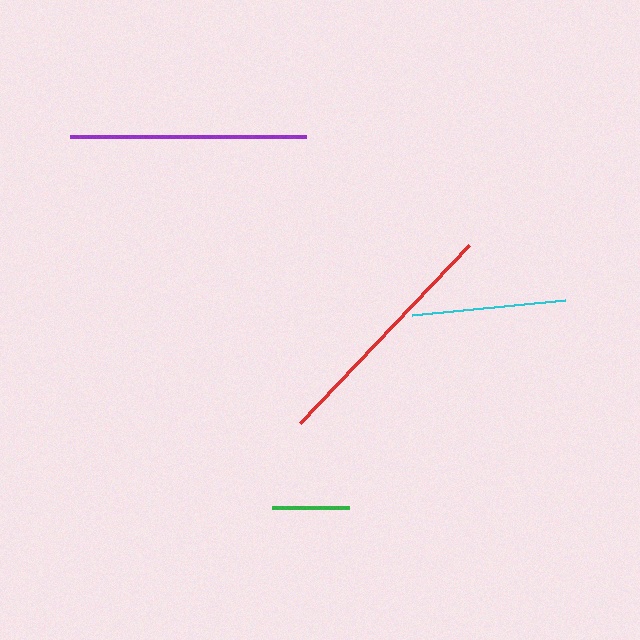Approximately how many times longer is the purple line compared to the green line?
The purple line is approximately 3.1 times the length of the green line.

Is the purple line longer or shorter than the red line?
The red line is longer than the purple line.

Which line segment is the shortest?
The green line is the shortest at approximately 77 pixels.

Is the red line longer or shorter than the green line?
The red line is longer than the green line.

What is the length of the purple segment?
The purple segment is approximately 236 pixels long.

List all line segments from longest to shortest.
From longest to shortest: red, purple, cyan, green.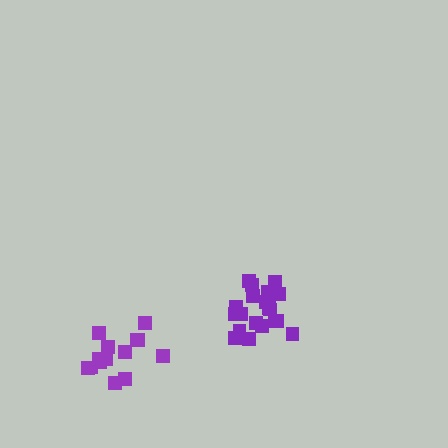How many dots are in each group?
Group 1: 14 dots, Group 2: 20 dots (34 total).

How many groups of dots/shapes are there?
There are 2 groups.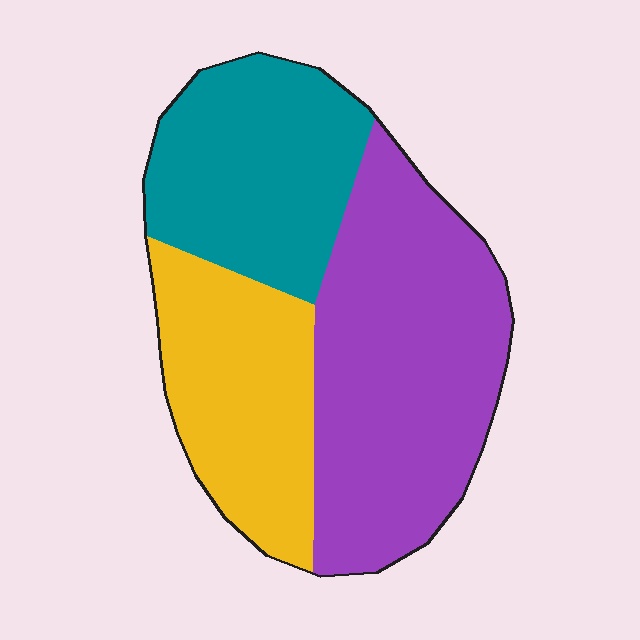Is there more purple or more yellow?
Purple.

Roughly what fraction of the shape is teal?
Teal takes up about one quarter (1/4) of the shape.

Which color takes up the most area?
Purple, at roughly 45%.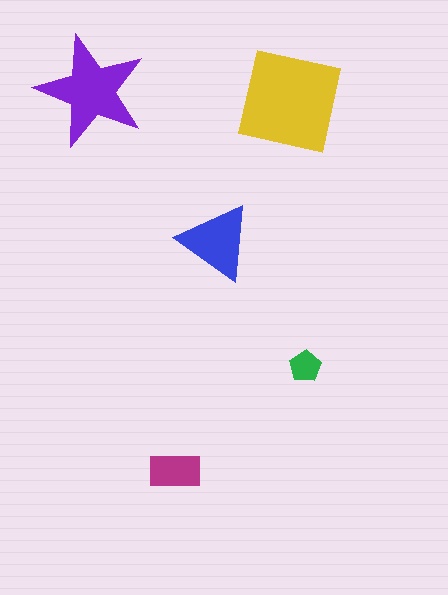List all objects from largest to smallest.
The yellow square, the purple star, the blue triangle, the magenta rectangle, the green pentagon.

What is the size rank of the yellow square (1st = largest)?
1st.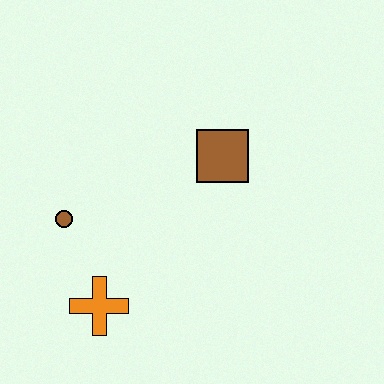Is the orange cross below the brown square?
Yes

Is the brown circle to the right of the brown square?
No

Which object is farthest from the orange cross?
The brown square is farthest from the orange cross.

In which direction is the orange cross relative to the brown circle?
The orange cross is below the brown circle.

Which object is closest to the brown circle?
The orange cross is closest to the brown circle.